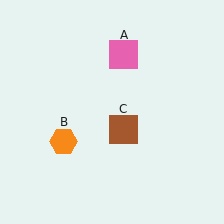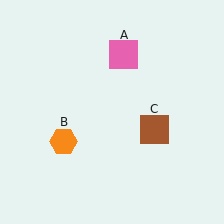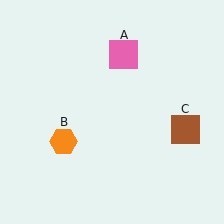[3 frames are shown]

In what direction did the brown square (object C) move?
The brown square (object C) moved right.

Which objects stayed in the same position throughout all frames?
Pink square (object A) and orange hexagon (object B) remained stationary.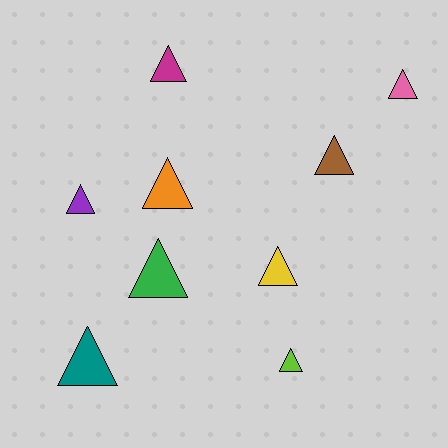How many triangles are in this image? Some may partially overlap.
There are 9 triangles.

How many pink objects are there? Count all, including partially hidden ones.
There is 1 pink object.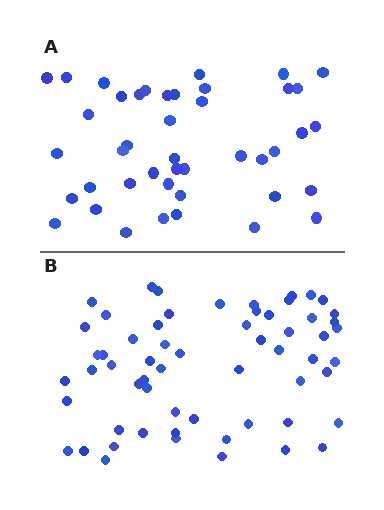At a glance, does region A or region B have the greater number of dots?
Region B (the bottom region) has more dots.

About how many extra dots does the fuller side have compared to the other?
Region B has approximately 15 more dots than region A.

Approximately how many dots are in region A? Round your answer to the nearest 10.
About 40 dots. (The exact count is 43, which rounds to 40.)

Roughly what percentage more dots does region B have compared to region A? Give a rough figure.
About 40% more.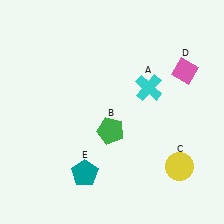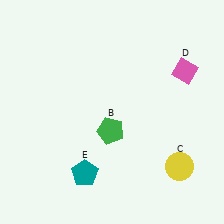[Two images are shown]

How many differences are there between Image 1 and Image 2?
There is 1 difference between the two images.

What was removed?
The cyan cross (A) was removed in Image 2.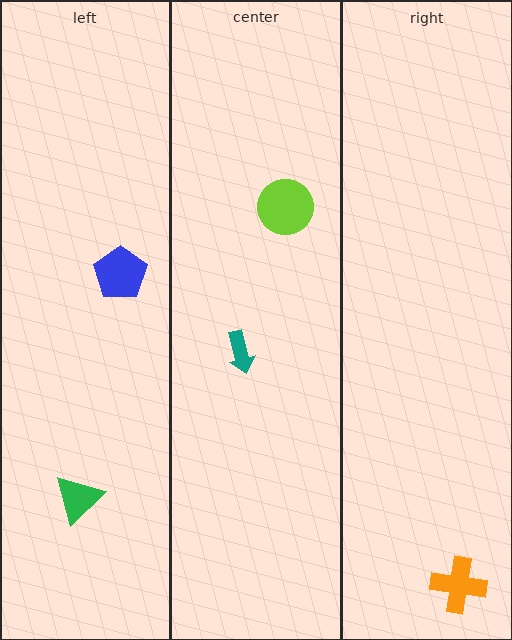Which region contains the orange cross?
The right region.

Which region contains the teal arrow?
The center region.